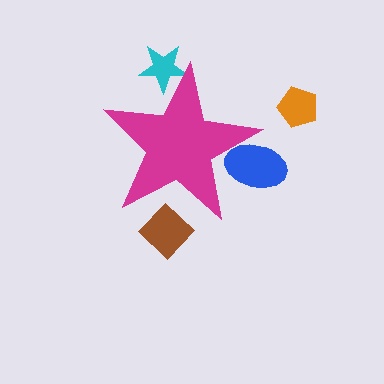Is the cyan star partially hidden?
Yes, the cyan star is partially hidden behind the magenta star.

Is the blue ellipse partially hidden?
Yes, the blue ellipse is partially hidden behind the magenta star.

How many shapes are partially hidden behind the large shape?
3 shapes are partially hidden.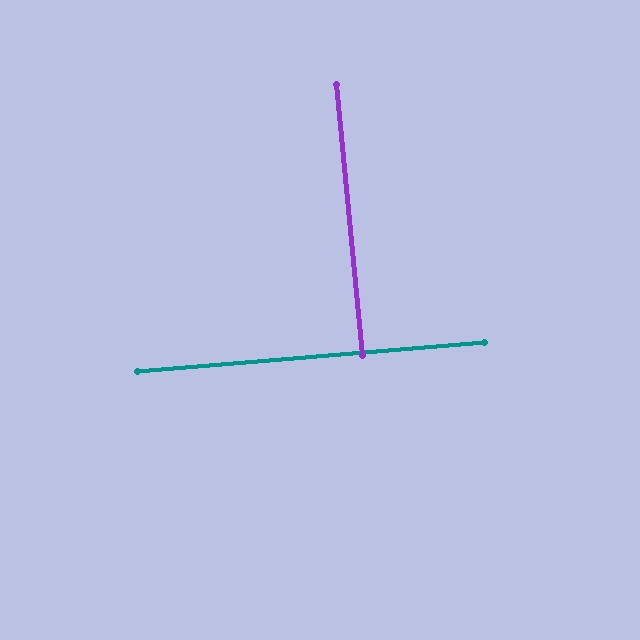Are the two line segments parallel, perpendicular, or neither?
Perpendicular — they meet at approximately 89°.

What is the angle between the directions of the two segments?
Approximately 89 degrees.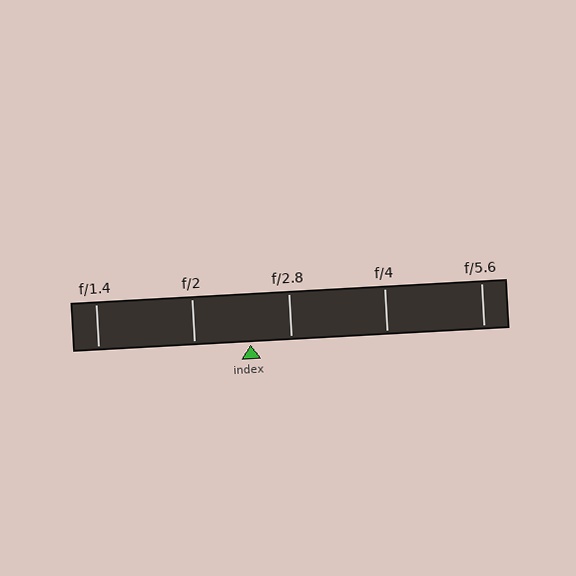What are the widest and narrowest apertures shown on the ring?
The widest aperture shown is f/1.4 and the narrowest is f/5.6.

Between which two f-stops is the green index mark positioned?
The index mark is between f/2 and f/2.8.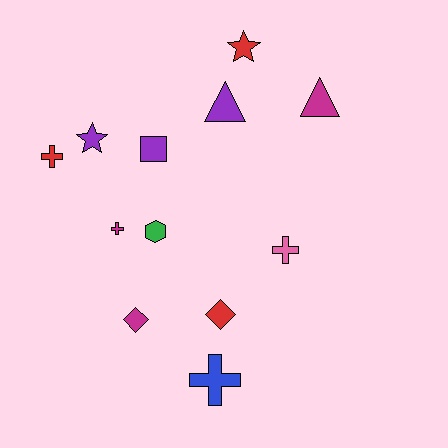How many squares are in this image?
There is 1 square.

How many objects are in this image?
There are 12 objects.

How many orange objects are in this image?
There are no orange objects.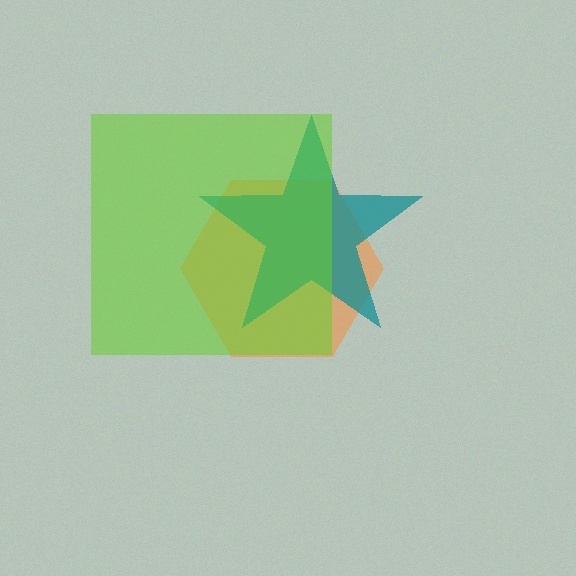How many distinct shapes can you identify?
There are 3 distinct shapes: an orange hexagon, a teal star, a lime square.